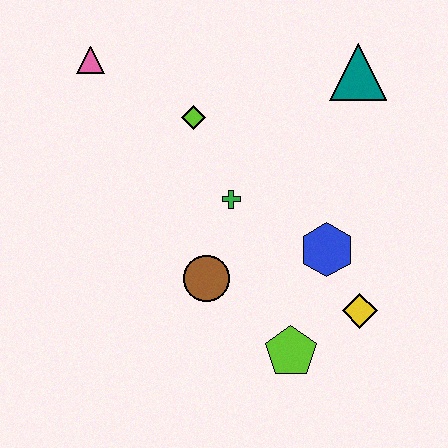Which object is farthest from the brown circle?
The teal triangle is farthest from the brown circle.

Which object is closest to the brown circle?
The green cross is closest to the brown circle.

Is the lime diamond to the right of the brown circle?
No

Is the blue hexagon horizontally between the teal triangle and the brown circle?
Yes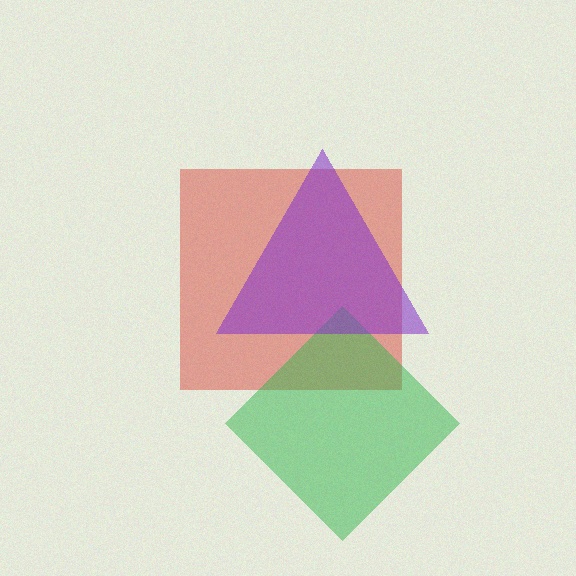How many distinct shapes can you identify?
There are 3 distinct shapes: a red square, a green diamond, a purple triangle.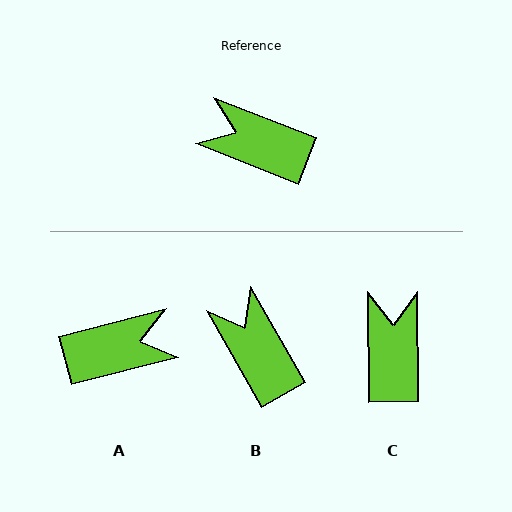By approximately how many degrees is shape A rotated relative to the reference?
Approximately 144 degrees clockwise.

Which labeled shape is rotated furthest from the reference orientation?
A, about 144 degrees away.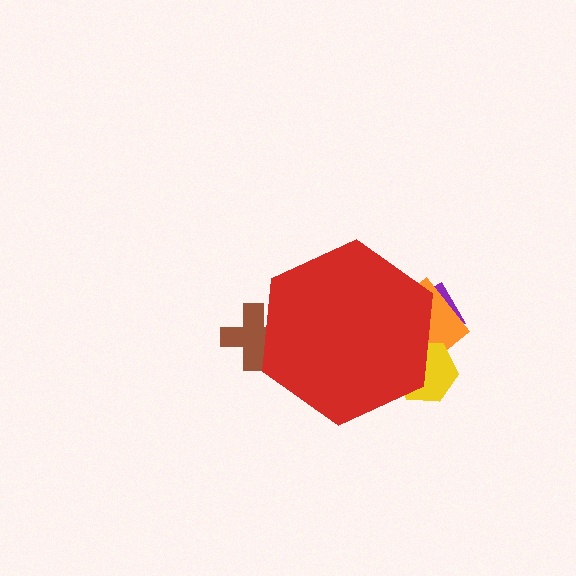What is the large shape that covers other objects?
A red hexagon.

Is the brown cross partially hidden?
Yes, the brown cross is partially hidden behind the red hexagon.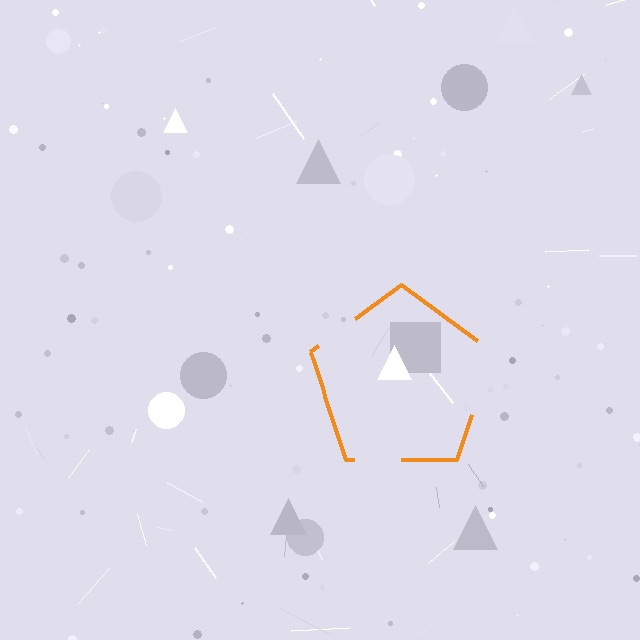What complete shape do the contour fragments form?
The contour fragments form a pentagon.